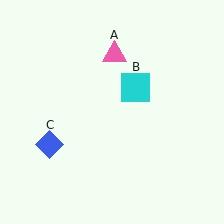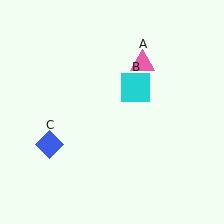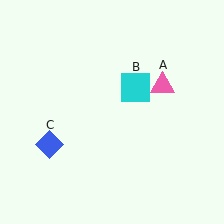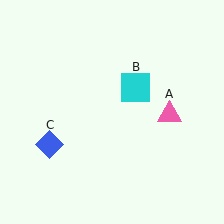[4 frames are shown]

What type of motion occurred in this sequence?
The pink triangle (object A) rotated clockwise around the center of the scene.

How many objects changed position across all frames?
1 object changed position: pink triangle (object A).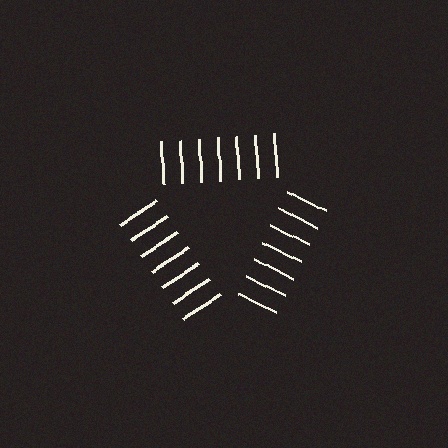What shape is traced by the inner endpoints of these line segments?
An illusory triangle — the line segments terminate on its edges but no continuous stroke is drawn.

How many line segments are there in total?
21 — 7 along each of the 3 edges.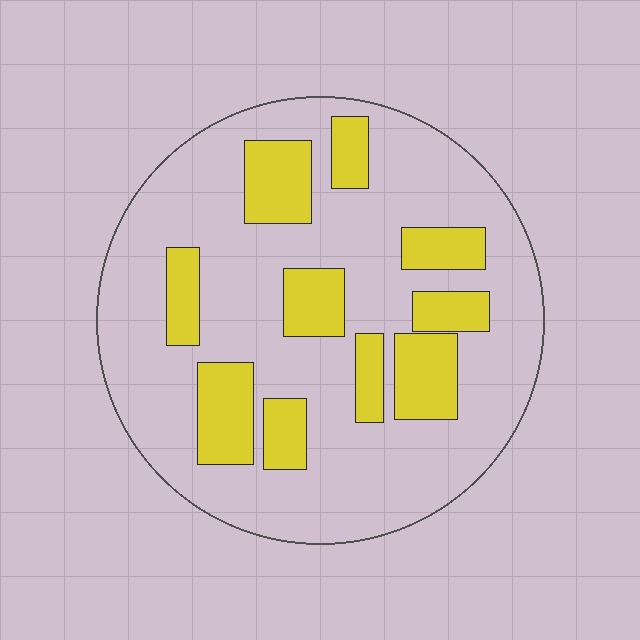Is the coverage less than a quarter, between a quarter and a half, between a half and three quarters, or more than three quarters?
Between a quarter and a half.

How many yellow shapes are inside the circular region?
10.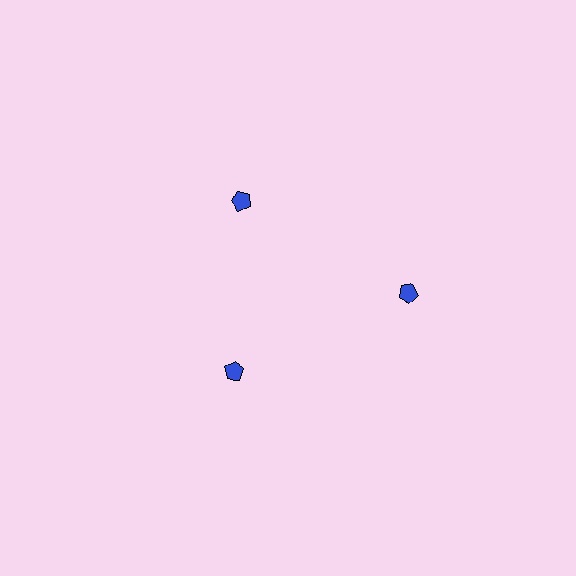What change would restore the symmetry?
The symmetry would be restored by moving it inward, back onto the ring so that all 3 pentagons sit at equal angles and equal distance from the center.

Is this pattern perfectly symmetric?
No. The 3 blue pentagons are arranged in a ring, but one element near the 3 o'clock position is pushed outward from the center, breaking the 3-fold rotational symmetry.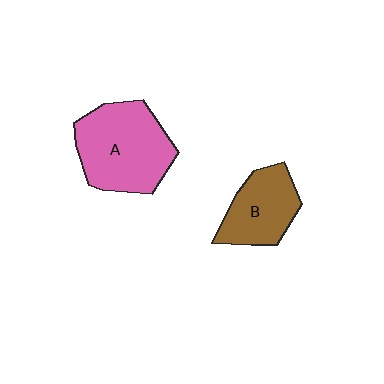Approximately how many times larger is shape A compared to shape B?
Approximately 1.5 times.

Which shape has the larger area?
Shape A (pink).